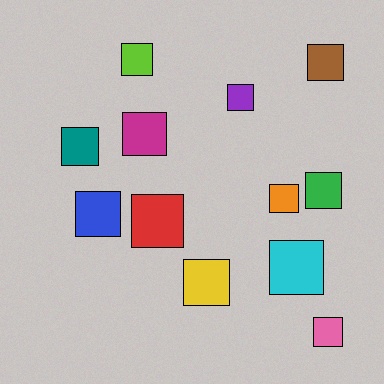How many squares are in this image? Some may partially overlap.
There are 12 squares.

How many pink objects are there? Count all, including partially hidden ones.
There is 1 pink object.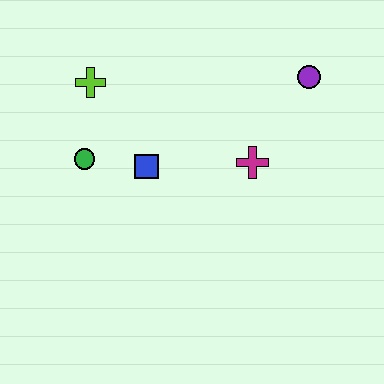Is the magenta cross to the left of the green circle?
No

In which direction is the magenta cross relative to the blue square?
The magenta cross is to the right of the blue square.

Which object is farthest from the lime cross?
The purple circle is farthest from the lime cross.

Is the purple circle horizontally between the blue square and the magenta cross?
No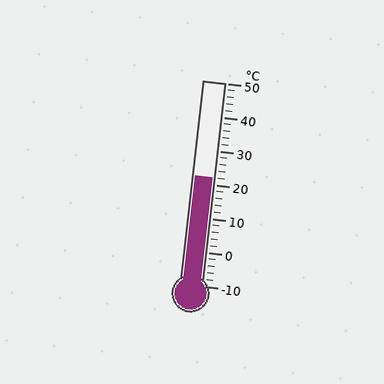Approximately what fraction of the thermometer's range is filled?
The thermometer is filled to approximately 55% of its range.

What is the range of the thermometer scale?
The thermometer scale ranges from -10°C to 50°C.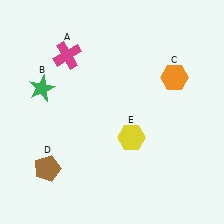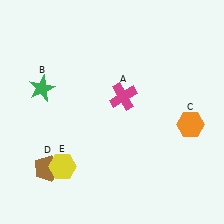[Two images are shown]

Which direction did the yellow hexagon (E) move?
The yellow hexagon (E) moved left.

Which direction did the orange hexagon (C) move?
The orange hexagon (C) moved down.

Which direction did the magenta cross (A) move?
The magenta cross (A) moved right.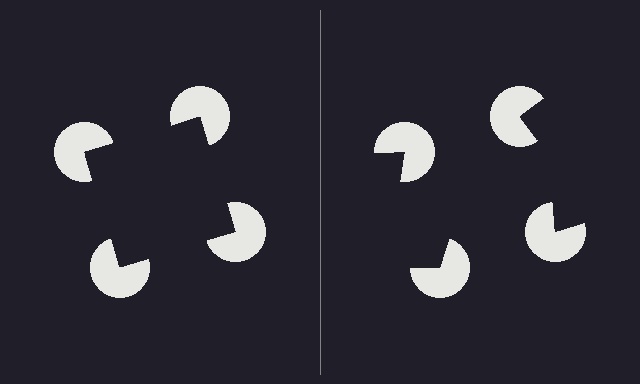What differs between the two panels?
The pac-man discs are positioned identically on both sides; only the wedge orientations differ. On the left they align to a square; on the right they are misaligned.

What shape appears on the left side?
An illusory square.